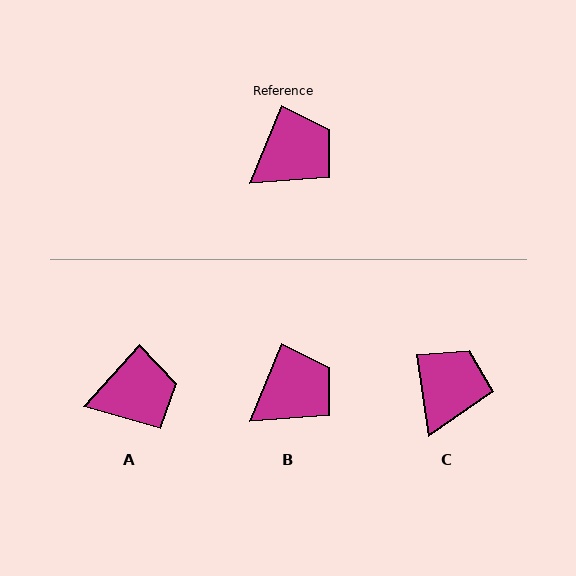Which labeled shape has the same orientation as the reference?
B.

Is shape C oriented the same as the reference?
No, it is off by about 31 degrees.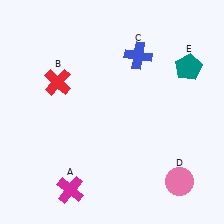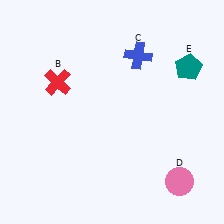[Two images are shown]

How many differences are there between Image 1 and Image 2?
There is 1 difference between the two images.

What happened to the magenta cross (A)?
The magenta cross (A) was removed in Image 2. It was in the bottom-left area of Image 1.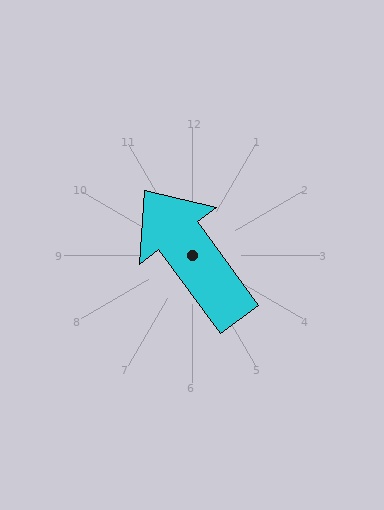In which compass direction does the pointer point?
Northwest.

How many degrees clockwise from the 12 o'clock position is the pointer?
Approximately 324 degrees.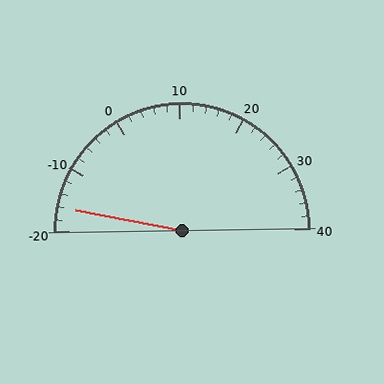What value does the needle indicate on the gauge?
The needle indicates approximately -16.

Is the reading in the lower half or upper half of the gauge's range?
The reading is in the lower half of the range (-20 to 40).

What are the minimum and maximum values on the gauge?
The gauge ranges from -20 to 40.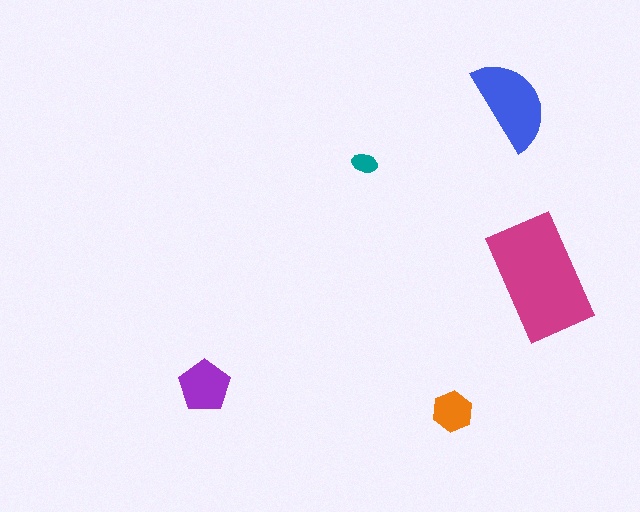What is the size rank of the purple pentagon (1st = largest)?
3rd.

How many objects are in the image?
There are 5 objects in the image.